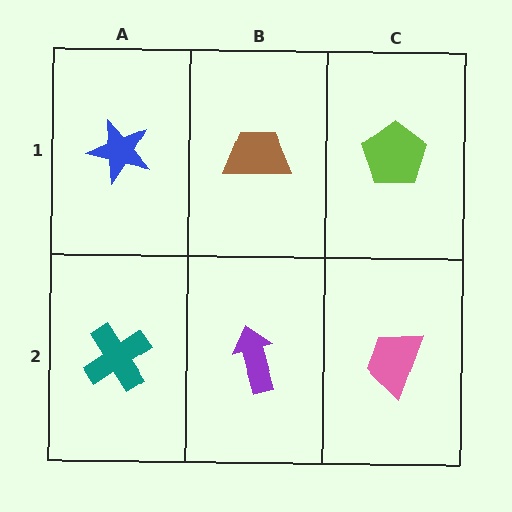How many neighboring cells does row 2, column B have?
3.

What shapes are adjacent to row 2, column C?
A lime pentagon (row 1, column C), a purple arrow (row 2, column B).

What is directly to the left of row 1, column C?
A brown trapezoid.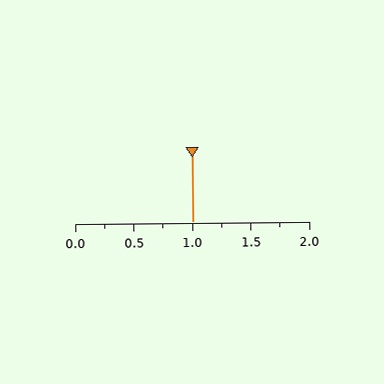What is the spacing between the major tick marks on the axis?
The major ticks are spaced 0.5 apart.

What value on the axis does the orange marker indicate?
The marker indicates approximately 1.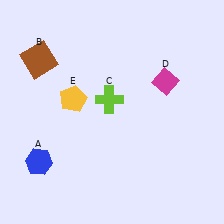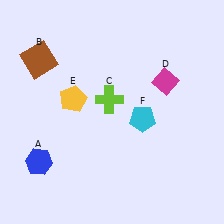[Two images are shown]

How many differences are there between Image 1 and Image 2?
There is 1 difference between the two images.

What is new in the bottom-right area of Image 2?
A cyan pentagon (F) was added in the bottom-right area of Image 2.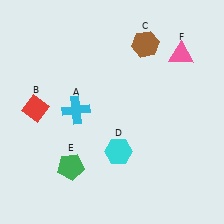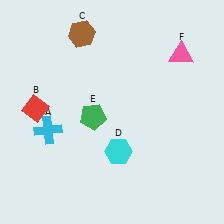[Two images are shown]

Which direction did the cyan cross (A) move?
The cyan cross (A) moved left.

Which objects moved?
The objects that moved are: the cyan cross (A), the brown hexagon (C), the green pentagon (E).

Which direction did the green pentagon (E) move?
The green pentagon (E) moved up.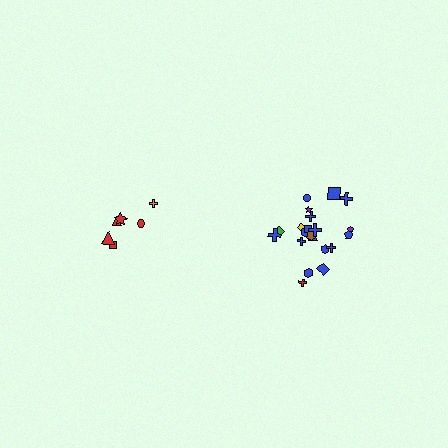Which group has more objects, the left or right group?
The right group.